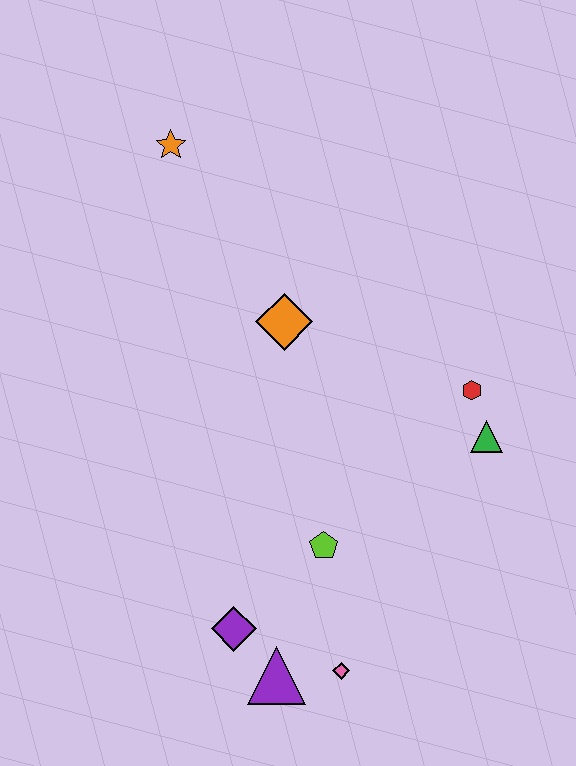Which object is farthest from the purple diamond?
The orange star is farthest from the purple diamond.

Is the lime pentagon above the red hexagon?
No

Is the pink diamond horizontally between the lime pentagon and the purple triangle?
No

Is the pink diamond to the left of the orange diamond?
No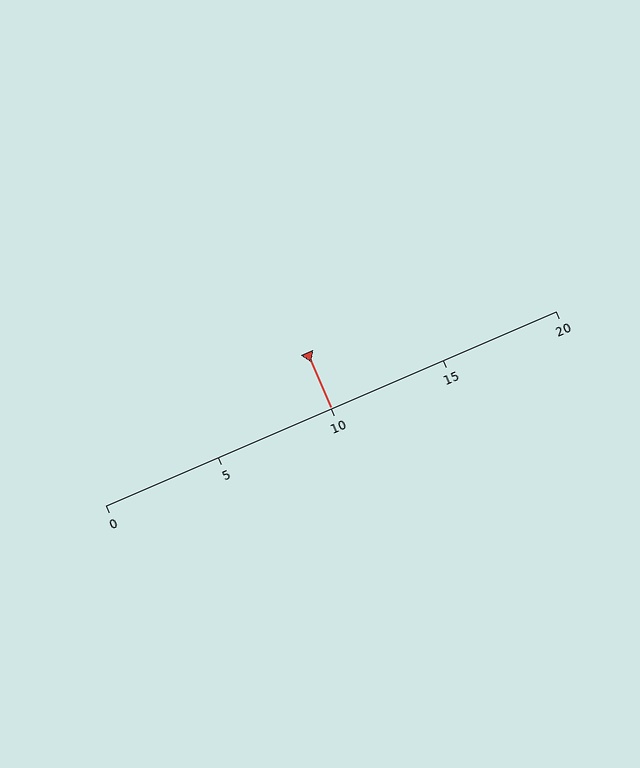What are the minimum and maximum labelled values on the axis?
The axis runs from 0 to 20.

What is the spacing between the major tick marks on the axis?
The major ticks are spaced 5 apart.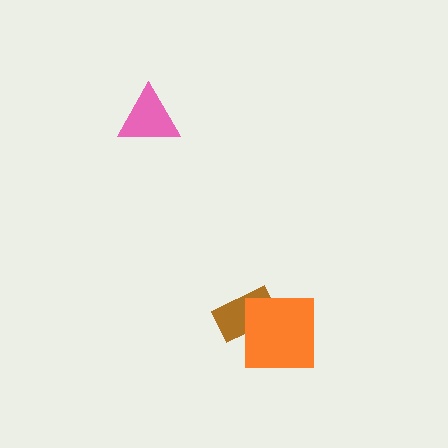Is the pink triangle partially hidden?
No, no other shape covers it.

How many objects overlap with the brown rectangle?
1 object overlaps with the brown rectangle.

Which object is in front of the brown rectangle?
The orange square is in front of the brown rectangle.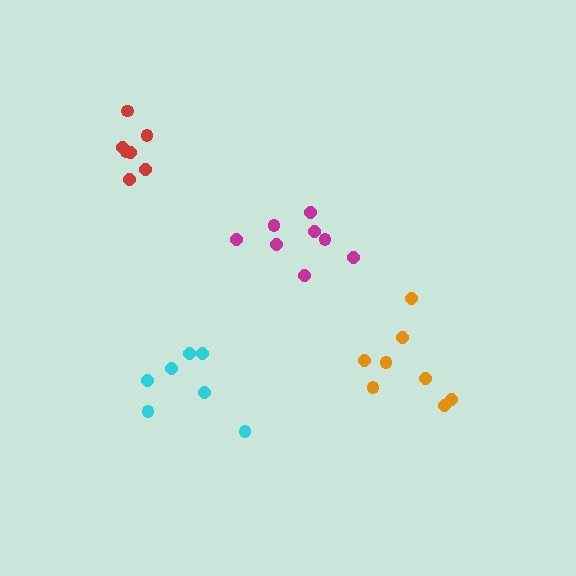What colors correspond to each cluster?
The clusters are colored: cyan, orange, red, magenta.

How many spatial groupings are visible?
There are 4 spatial groupings.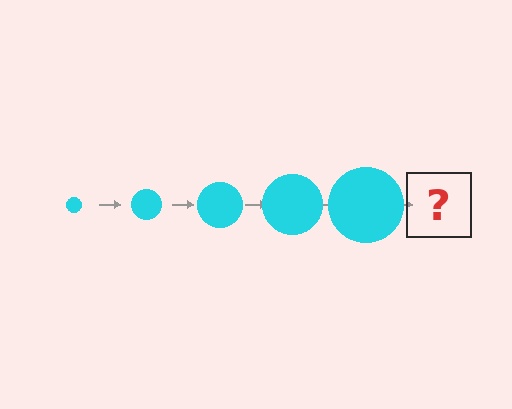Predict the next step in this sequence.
The next step is a cyan circle, larger than the previous one.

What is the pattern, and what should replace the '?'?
The pattern is that the circle gets progressively larger each step. The '?' should be a cyan circle, larger than the previous one.